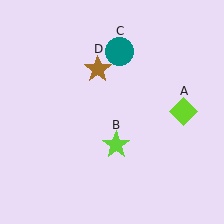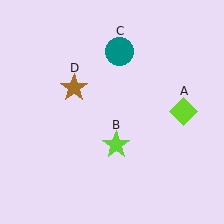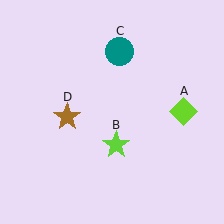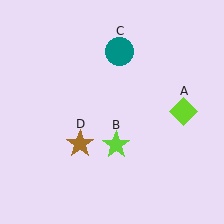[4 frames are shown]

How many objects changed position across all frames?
1 object changed position: brown star (object D).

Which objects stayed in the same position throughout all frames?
Lime diamond (object A) and lime star (object B) and teal circle (object C) remained stationary.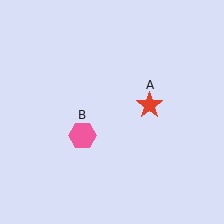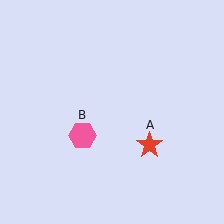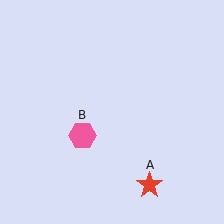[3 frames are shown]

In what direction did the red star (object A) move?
The red star (object A) moved down.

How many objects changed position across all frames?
1 object changed position: red star (object A).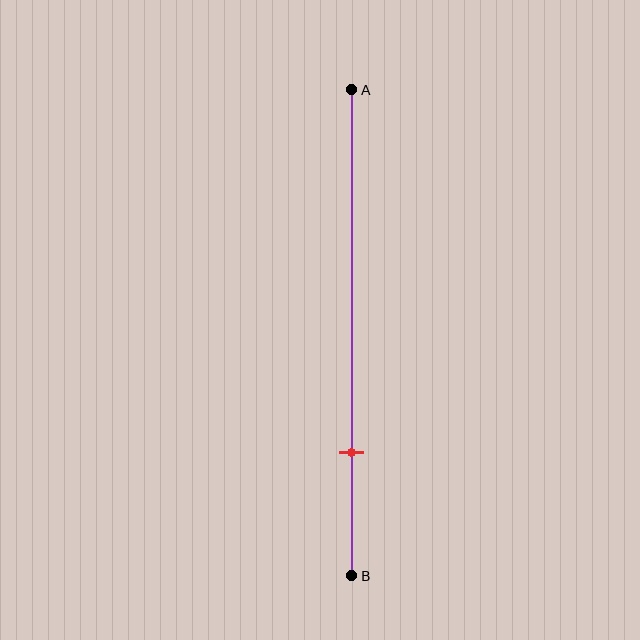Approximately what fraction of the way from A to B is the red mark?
The red mark is approximately 75% of the way from A to B.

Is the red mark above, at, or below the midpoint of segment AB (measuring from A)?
The red mark is below the midpoint of segment AB.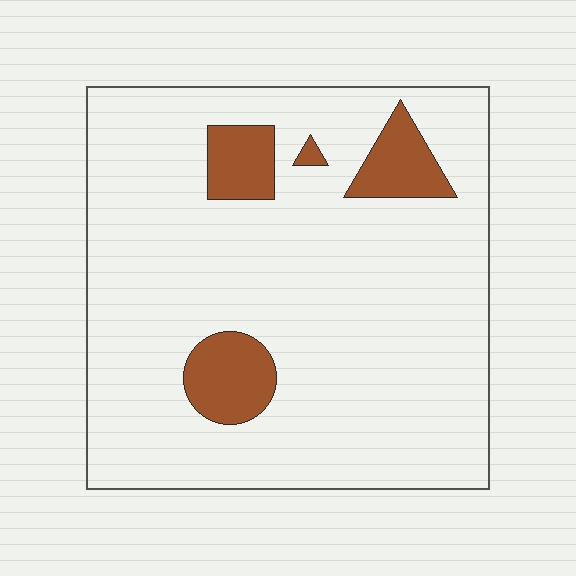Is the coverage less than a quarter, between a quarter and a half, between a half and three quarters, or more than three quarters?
Less than a quarter.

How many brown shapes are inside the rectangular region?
4.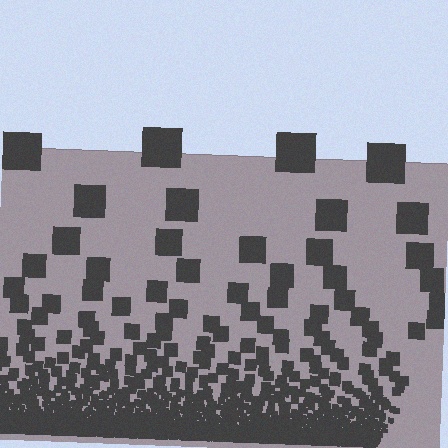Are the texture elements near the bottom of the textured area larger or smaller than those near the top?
Smaller. The gradient is inverted — elements near the bottom are smaller and denser.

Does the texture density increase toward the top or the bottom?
Density increases toward the bottom.